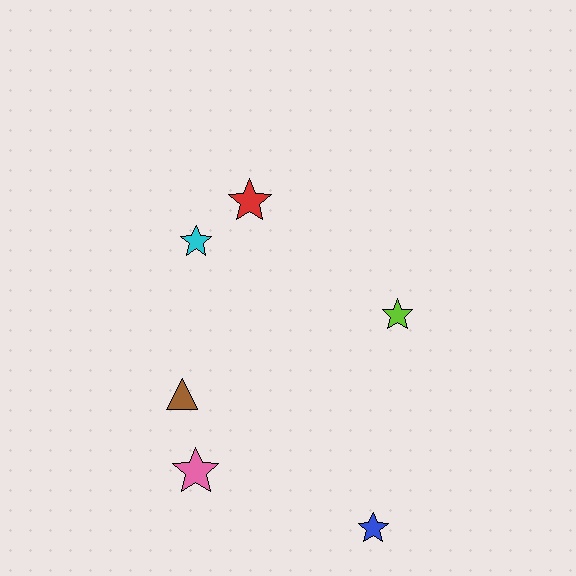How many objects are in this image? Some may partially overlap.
There are 6 objects.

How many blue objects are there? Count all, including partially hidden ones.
There is 1 blue object.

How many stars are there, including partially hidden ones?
There are 5 stars.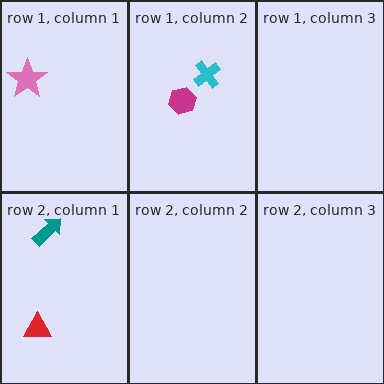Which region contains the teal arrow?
The row 2, column 1 region.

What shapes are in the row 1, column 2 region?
The magenta hexagon, the cyan cross.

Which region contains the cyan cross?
The row 1, column 2 region.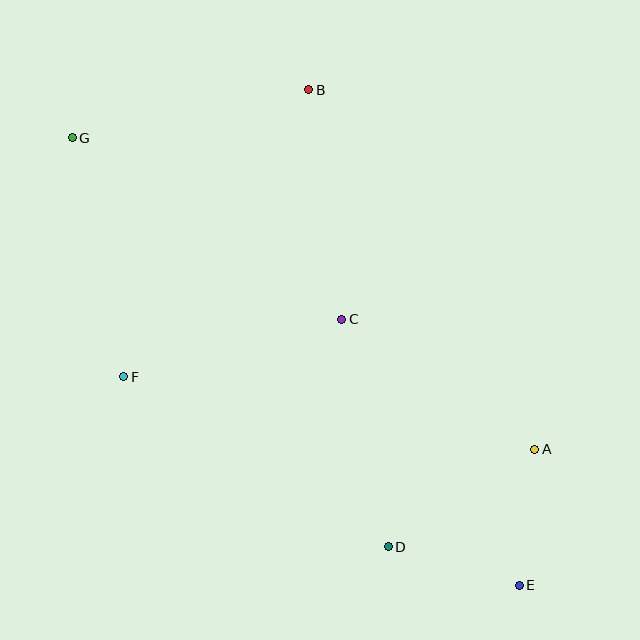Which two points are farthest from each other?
Points E and G are farthest from each other.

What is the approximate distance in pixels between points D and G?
The distance between D and G is approximately 517 pixels.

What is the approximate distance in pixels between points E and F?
The distance between E and F is approximately 447 pixels.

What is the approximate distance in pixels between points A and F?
The distance between A and F is approximately 417 pixels.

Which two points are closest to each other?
Points A and E are closest to each other.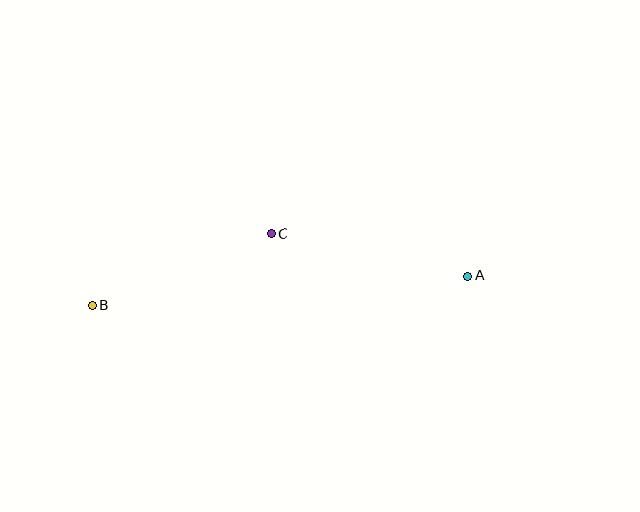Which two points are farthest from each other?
Points A and B are farthest from each other.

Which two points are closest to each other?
Points B and C are closest to each other.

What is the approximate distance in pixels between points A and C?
The distance between A and C is approximately 201 pixels.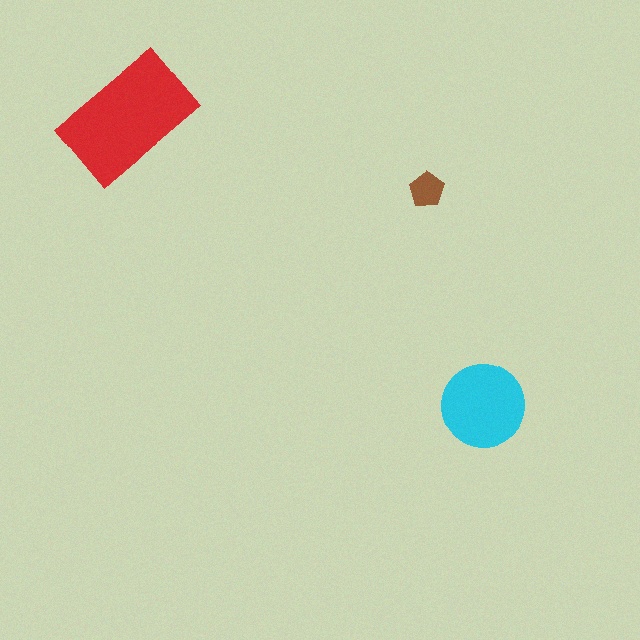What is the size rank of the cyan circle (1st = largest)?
2nd.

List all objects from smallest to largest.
The brown pentagon, the cyan circle, the red rectangle.